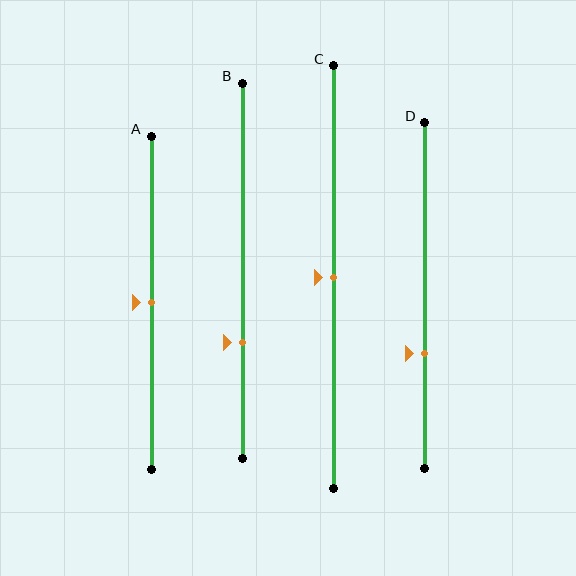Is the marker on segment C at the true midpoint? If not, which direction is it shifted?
Yes, the marker on segment C is at the true midpoint.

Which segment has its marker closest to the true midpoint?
Segment A has its marker closest to the true midpoint.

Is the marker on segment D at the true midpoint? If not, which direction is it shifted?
No, the marker on segment D is shifted downward by about 17% of the segment length.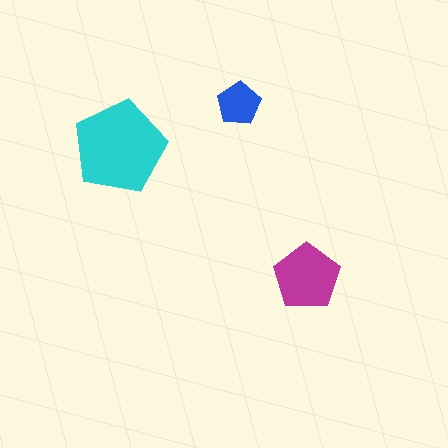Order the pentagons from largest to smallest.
the cyan one, the magenta one, the blue one.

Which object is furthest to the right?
The magenta pentagon is rightmost.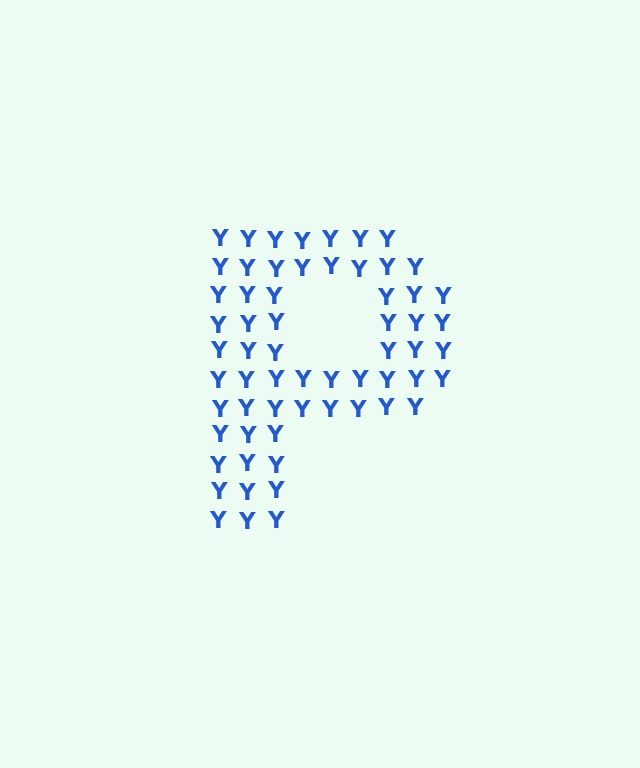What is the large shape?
The large shape is the letter P.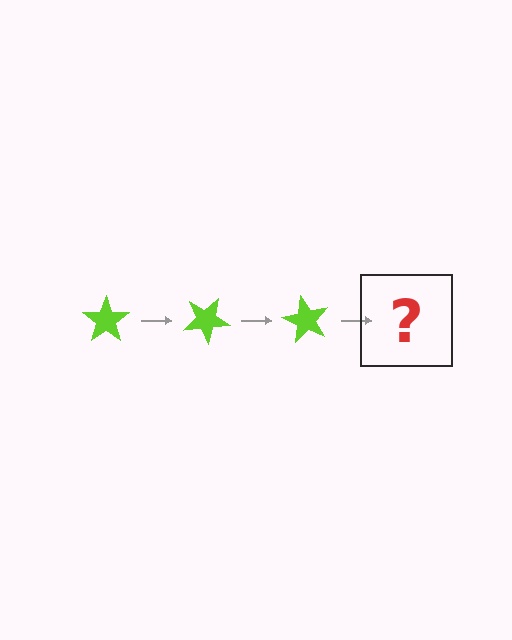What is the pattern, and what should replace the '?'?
The pattern is that the star rotates 30 degrees each step. The '?' should be a lime star rotated 90 degrees.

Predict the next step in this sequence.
The next step is a lime star rotated 90 degrees.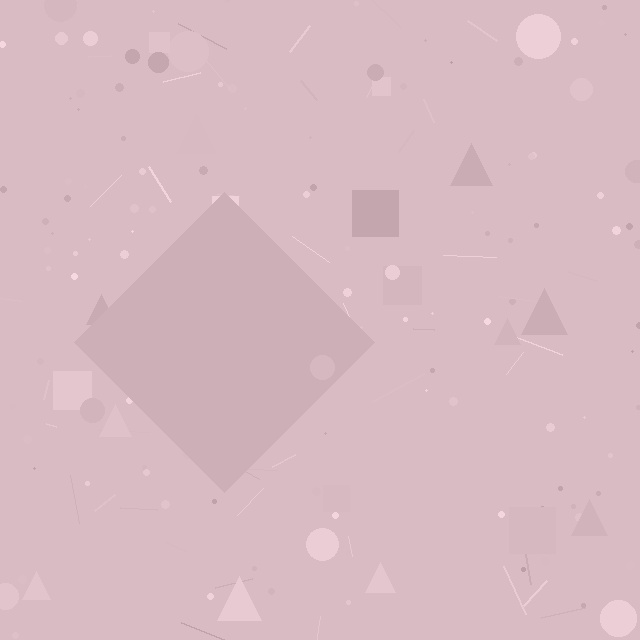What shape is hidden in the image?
A diamond is hidden in the image.